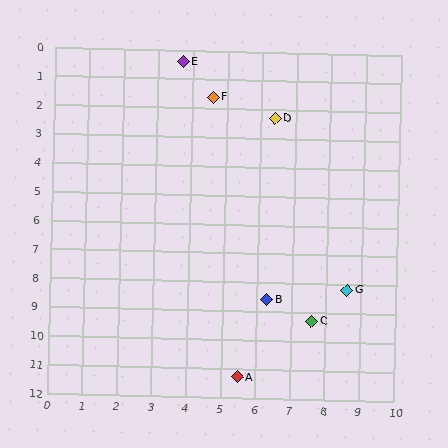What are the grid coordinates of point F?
Point F is at approximately (4.6, 1.6).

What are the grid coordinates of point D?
Point D is at approximately (6.4, 2.3).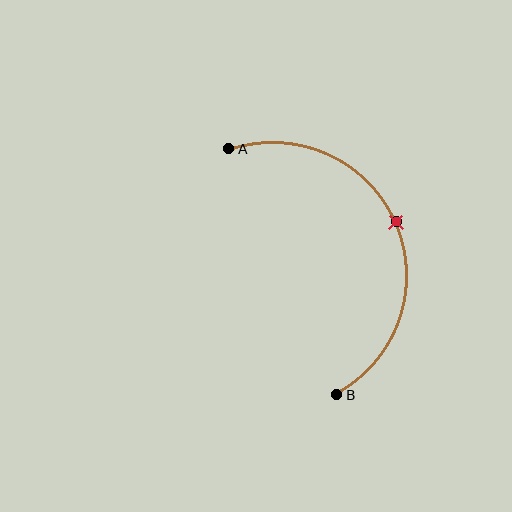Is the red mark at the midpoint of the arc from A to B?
Yes. The red mark lies on the arc at equal arc-length from both A and B — it is the arc midpoint.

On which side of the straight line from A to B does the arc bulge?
The arc bulges to the right of the straight line connecting A and B.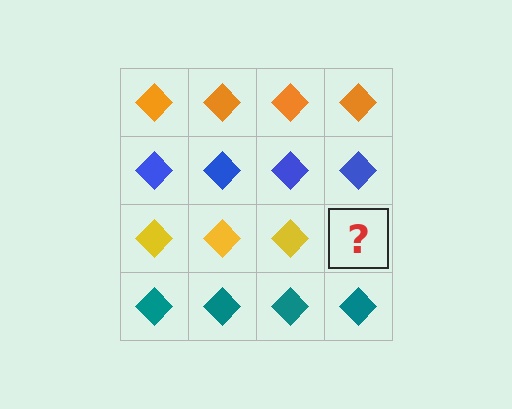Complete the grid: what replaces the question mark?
The question mark should be replaced with a yellow diamond.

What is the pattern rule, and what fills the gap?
The rule is that each row has a consistent color. The gap should be filled with a yellow diamond.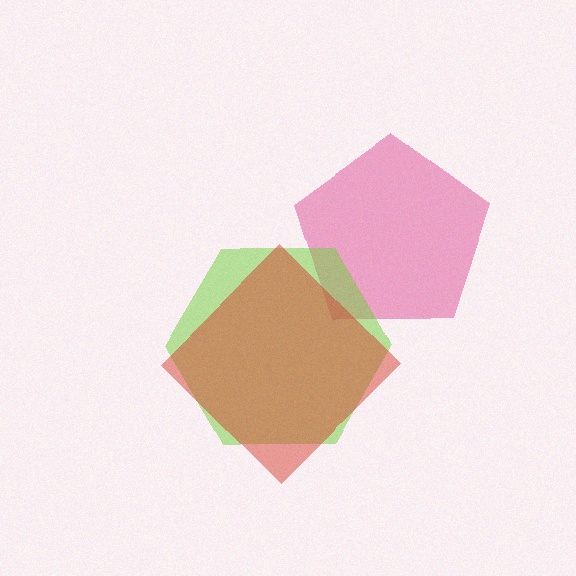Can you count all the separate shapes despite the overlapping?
Yes, there are 3 separate shapes.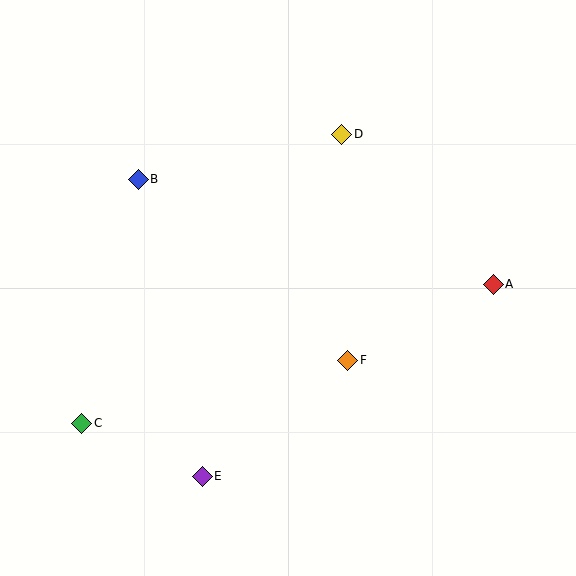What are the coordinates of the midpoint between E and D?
The midpoint between E and D is at (272, 305).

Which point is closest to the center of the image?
Point F at (348, 360) is closest to the center.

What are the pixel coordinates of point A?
Point A is at (493, 284).